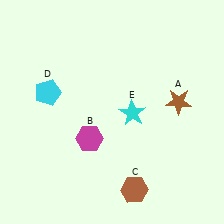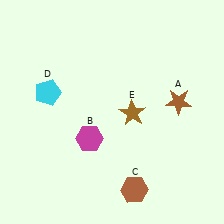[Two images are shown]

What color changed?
The star (E) changed from cyan in Image 1 to brown in Image 2.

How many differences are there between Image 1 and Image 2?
There is 1 difference between the two images.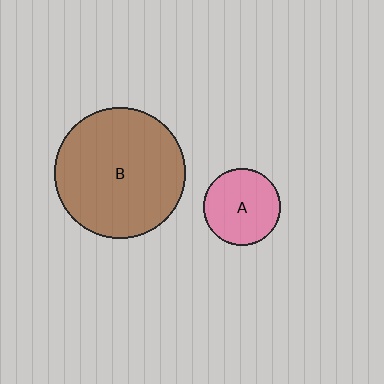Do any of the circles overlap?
No, none of the circles overlap.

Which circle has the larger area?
Circle B (brown).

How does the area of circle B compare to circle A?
Approximately 2.9 times.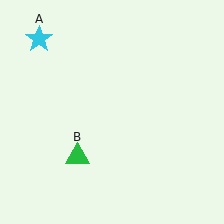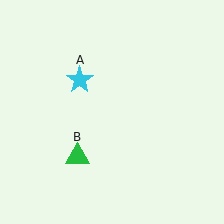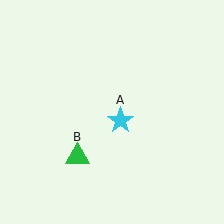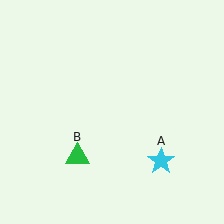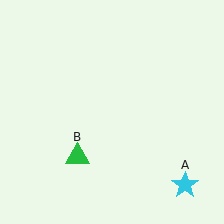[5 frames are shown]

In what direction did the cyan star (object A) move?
The cyan star (object A) moved down and to the right.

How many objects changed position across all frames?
1 object changed position: cyan star (object A).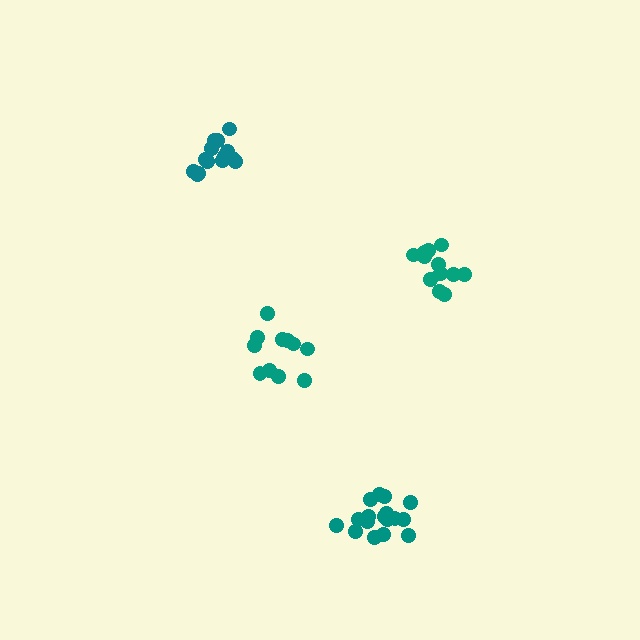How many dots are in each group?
Group 1: 11 dots, Group 2: 17 dots, Group 3: 14 dots, Group 4: 12 dots (54 total).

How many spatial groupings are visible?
There are 4 spatial groupings.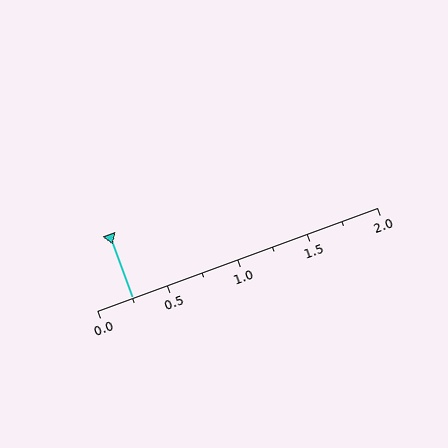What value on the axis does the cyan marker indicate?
The marker indicates approximately 0.25.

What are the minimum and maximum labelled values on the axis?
The axis runs from 0.0 to 2.0.